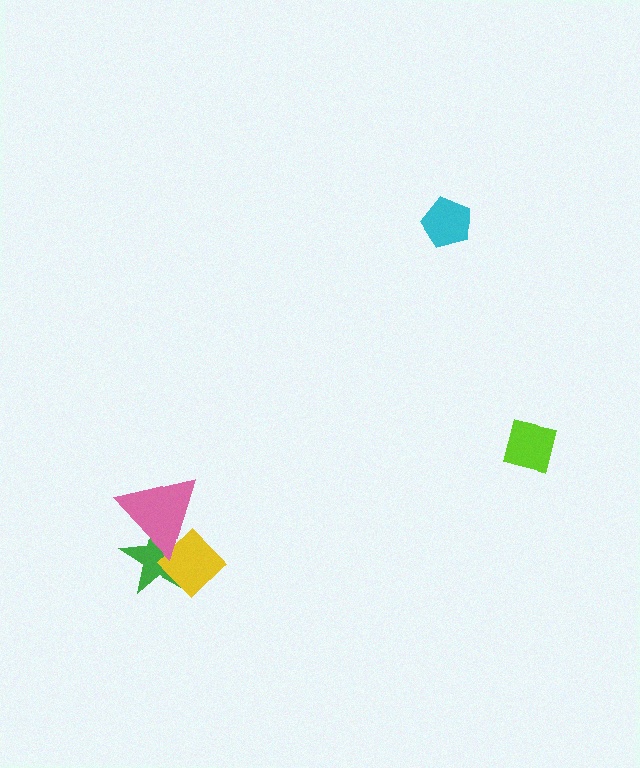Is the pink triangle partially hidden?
No, no other shape covers it.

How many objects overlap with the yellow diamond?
2 objects overlap with the yellow diamond.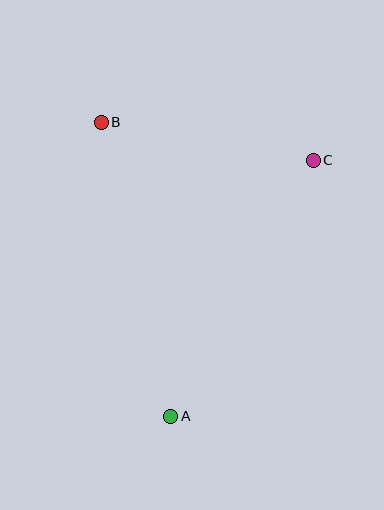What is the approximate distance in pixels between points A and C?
The distance between A and C is approximately 293 pixels.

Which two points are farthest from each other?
Points A and B are farthest from each other.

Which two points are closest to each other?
Points B and C are closest to each other.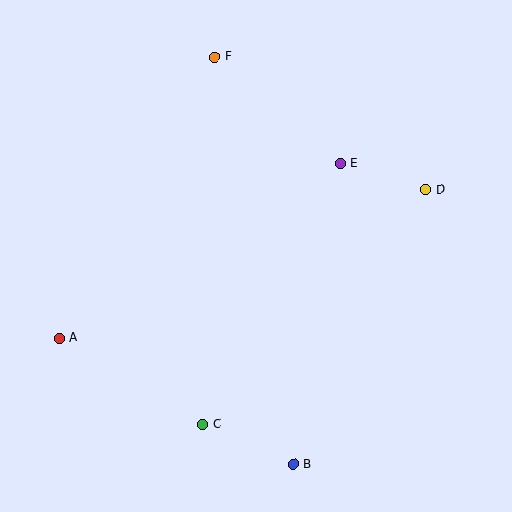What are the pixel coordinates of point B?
Point B is at (293, 464).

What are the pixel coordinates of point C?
Point C is at (203, 424).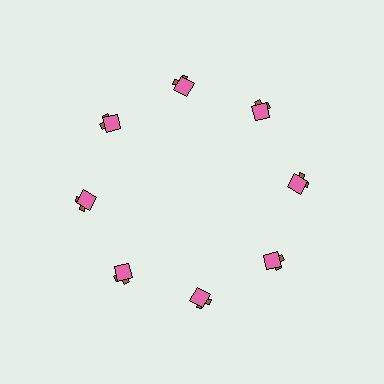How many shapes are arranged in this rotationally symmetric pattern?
There are 16 shapes, arranged in 8 groups of 2.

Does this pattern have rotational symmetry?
Yes, this pattern has 8-fold rotational symmetry. It looks the same after rotating 45 degrees around the center.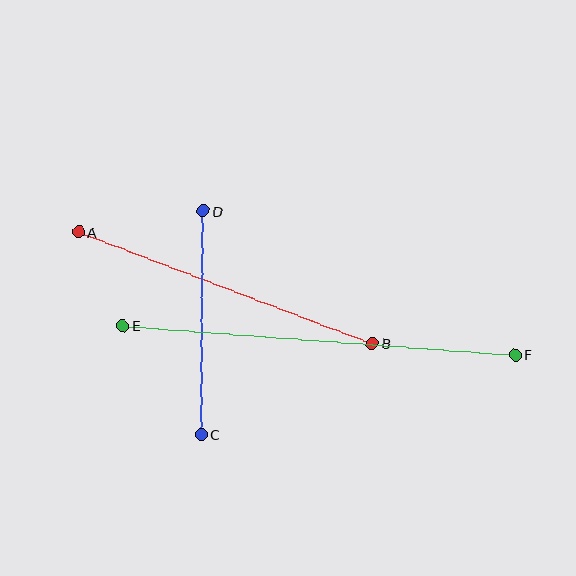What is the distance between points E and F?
The distance is approximately 393 pixels.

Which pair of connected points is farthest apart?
Points E and F are farthest apart.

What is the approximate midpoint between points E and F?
The midpoint is at approximately (319, 340) pixels.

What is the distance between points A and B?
The distance is approximately 314 pixels.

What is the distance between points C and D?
The distance is approximately 224 pixels.